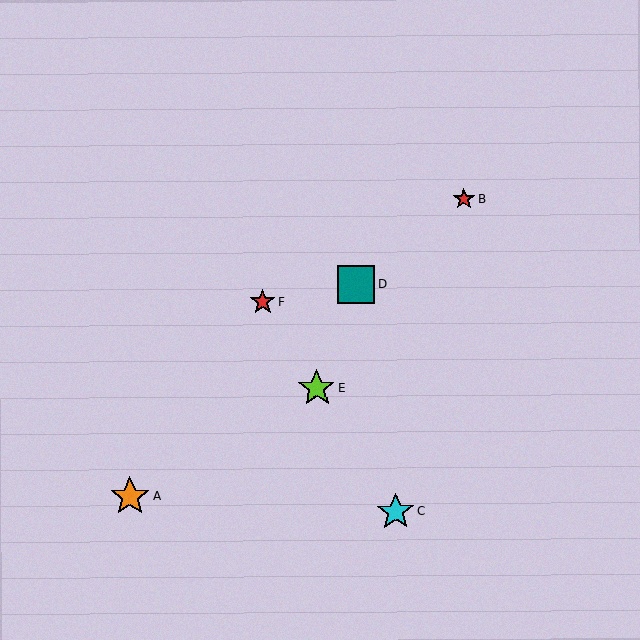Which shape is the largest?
The orange star (labeled A) is the largest.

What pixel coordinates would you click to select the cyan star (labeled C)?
Click at (396, 512) to select the cyan star C.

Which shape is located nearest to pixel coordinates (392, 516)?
The cyan star (labeled C) at (396, 512) is nearest to that location.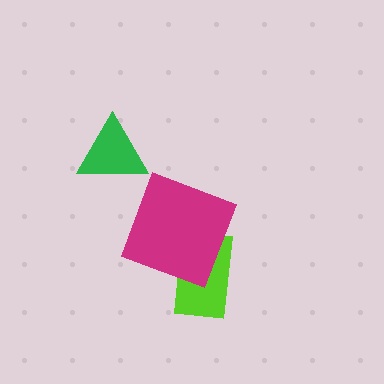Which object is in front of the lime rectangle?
The magenta square is in front of the lime rectangle.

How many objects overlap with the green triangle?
0 objects overlap with the green triangle.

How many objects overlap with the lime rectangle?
1 object overlaps with the lime rectangle.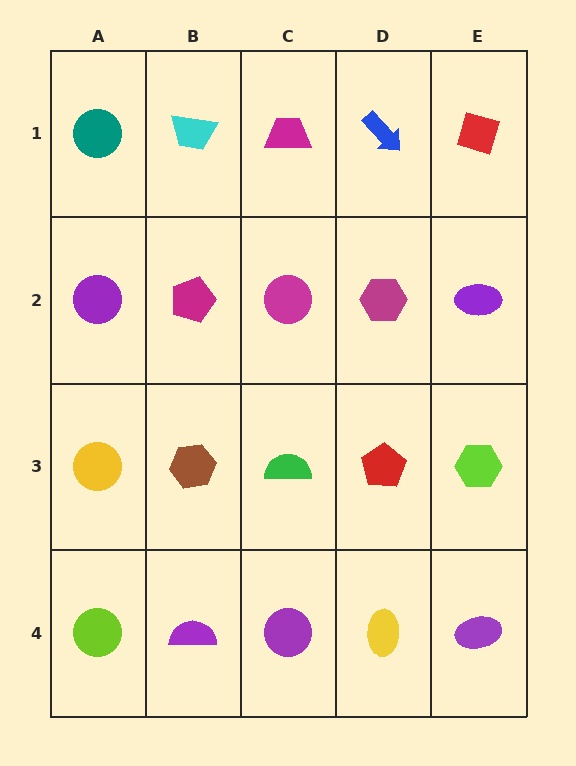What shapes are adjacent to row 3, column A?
A purple circle (row 2, column A), a lime circle (row 4, column A), a brown hexagon (row 3, column B).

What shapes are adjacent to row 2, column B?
A cyan trapezoid (row 1, column B), a brown hexagon (row 3, column B), a purple circle (row 2, column A), a magenta circle (row 2, column C).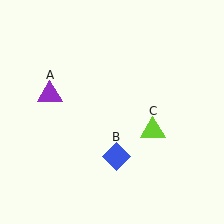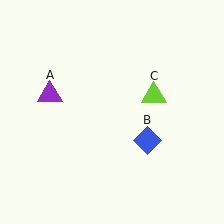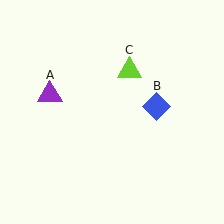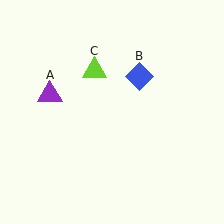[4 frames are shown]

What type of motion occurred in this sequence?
The blue diamond (object B), lime triangle (object C) rotated counterclockwise around the center of the scene.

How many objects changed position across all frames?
2 objects changed position: blue diamond (object B), lime triangle (object C).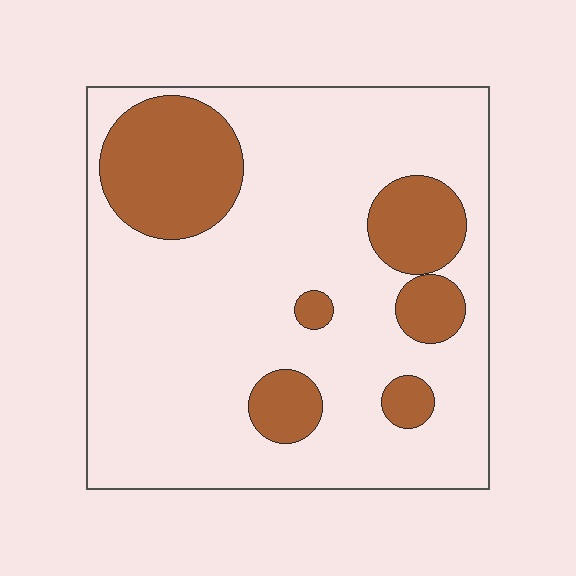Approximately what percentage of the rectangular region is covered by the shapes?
Approximately 20%.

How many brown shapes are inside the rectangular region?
6.